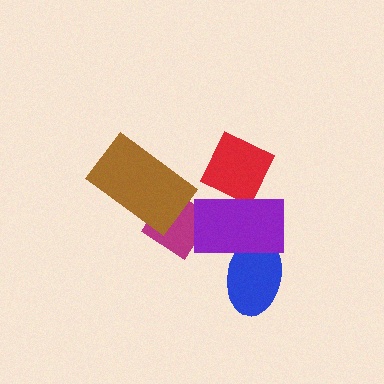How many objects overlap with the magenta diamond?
2 objects overlap with the magenta diamond.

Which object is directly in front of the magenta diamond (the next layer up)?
The brown rectangle is directly in front of the magenta diamond.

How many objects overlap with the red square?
1 object overlaps with the red square.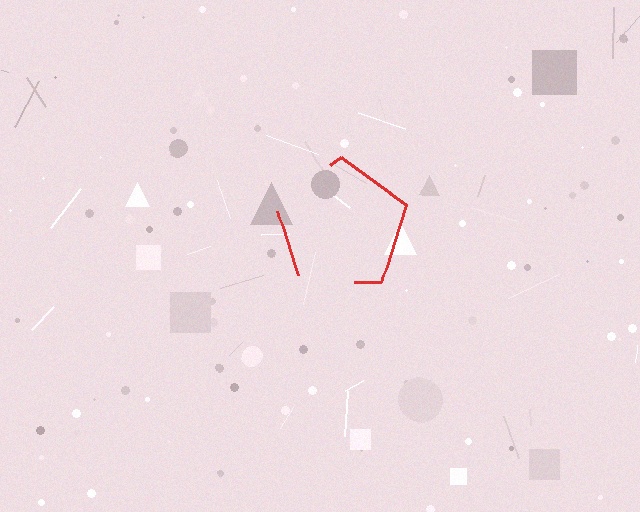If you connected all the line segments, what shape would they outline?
They would outline a pentagon.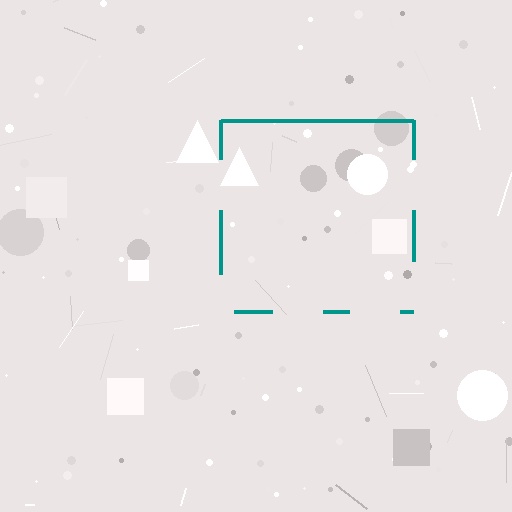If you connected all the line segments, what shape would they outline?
They would outline a square.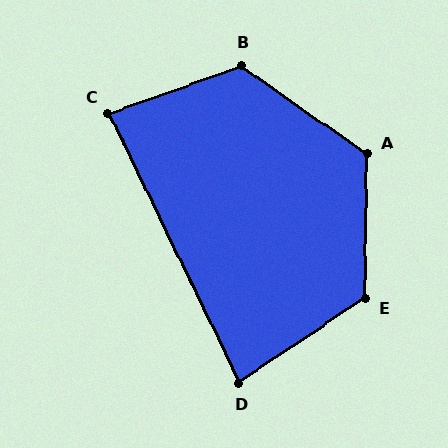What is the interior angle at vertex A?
Approximately 124 degrees (obtuse).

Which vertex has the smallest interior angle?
D, at approximately 82 degrees.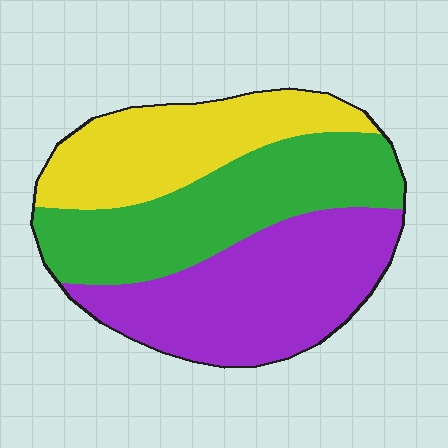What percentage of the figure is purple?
Purple takes up between a third and a half of the figure.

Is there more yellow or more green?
Green.